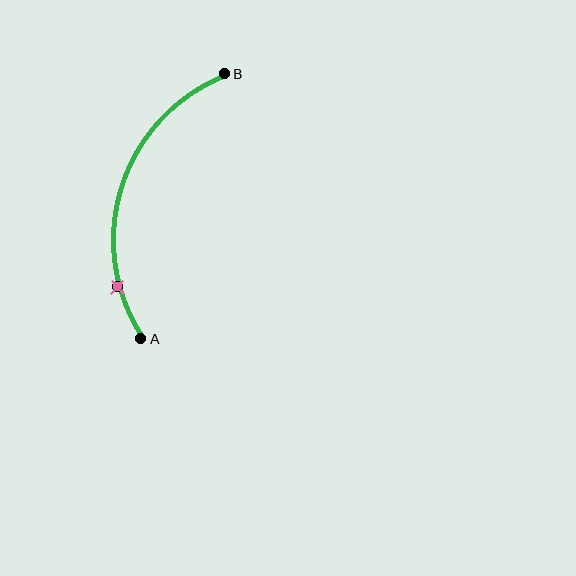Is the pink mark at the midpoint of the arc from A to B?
No. The pink mark lies on the arc but is closer to endpoint A. The arc midpoint would be at the point on the curve equidistant along the arc from both A and B.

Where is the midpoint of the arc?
The arc midpoint is the point on the curve farthest from the straight line joining A and B. It sits to the left of that line.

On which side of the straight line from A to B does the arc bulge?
The arc bulges to the left of the straight line connecting A and B.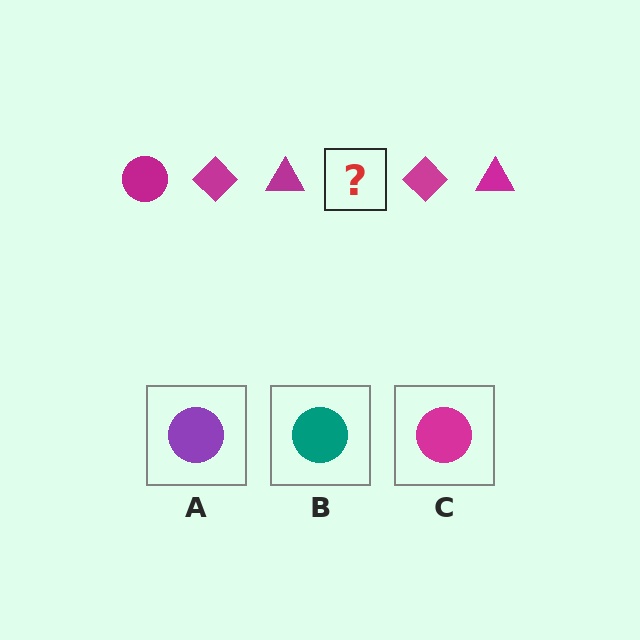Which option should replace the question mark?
Option C.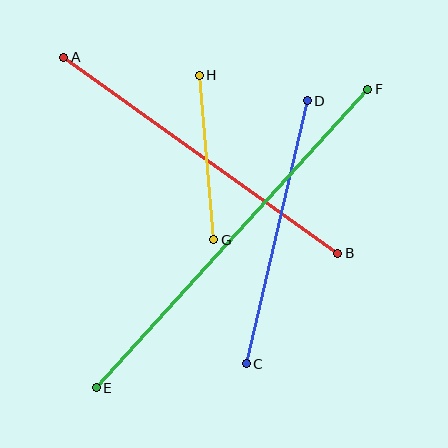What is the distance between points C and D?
The distance is approximately 270 pixels.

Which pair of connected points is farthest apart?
Points E and F are farthest apart.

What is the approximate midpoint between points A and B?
The midpoint is at approximately (201, 155) pixels.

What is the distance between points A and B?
The distance is approximately 337 pixels.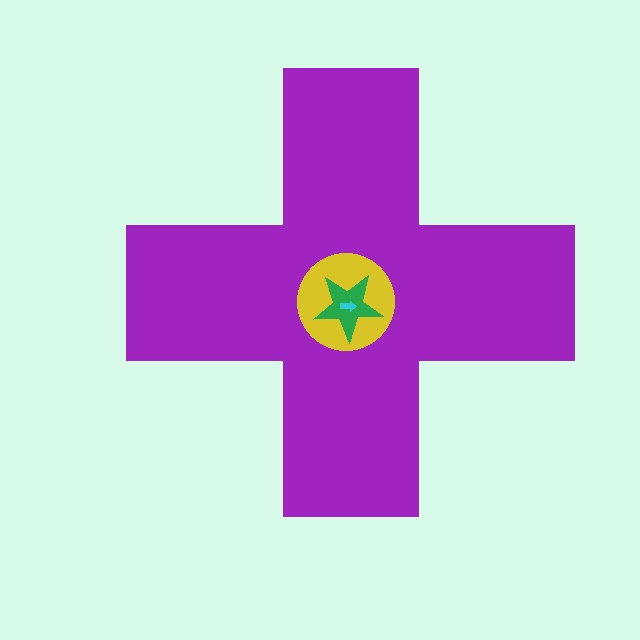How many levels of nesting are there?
4.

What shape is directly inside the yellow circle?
The green star.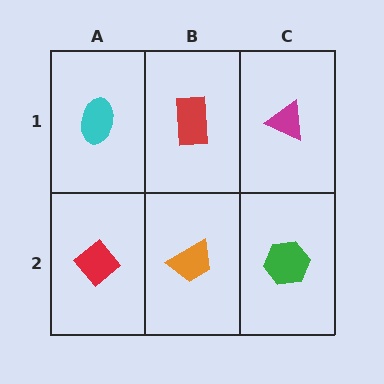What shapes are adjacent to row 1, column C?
A green hexagon (row 2, column C), a red rectangle (row 1, column B).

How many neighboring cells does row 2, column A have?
2.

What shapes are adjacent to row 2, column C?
A magenta triangle (row 1, column C), an orange trapezoid (row 2, column B).